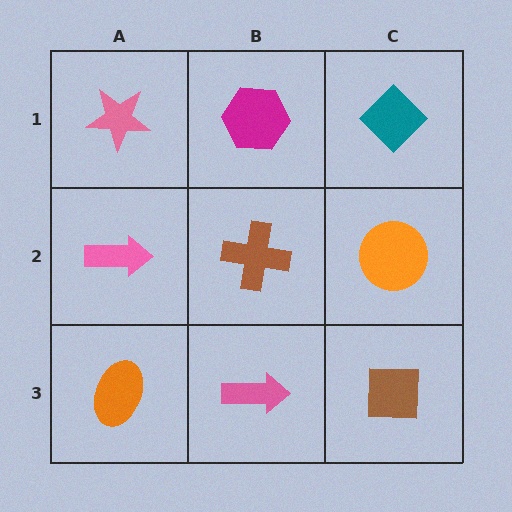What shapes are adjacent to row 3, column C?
An orange circle (row 2, column C), a pink arrow (row 3, column B).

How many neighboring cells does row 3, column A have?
2.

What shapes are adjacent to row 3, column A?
A pink arrow (row 2, column A), a pink arrow (row 3, column B).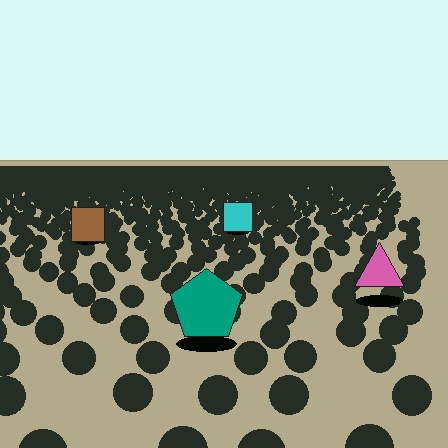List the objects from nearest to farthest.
From nearest to farthest: the teal pentagon, the pink triangle, the brown square, the cyan square.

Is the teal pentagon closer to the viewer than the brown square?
Yes. The teal pentagon is closer — you can tell from the texture gradient: the ground texture is coarser near it.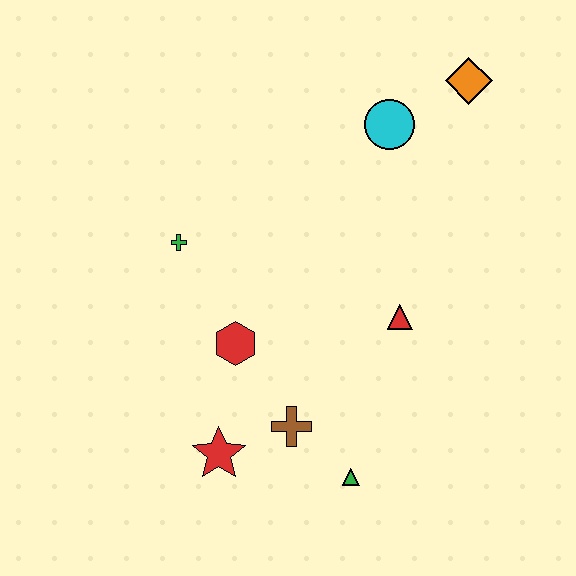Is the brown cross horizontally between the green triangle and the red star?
Yes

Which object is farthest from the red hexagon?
The orange diamond is farthest from the red hexagon.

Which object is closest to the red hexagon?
The brown cross is closest to the red hexagon.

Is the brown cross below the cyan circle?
Yes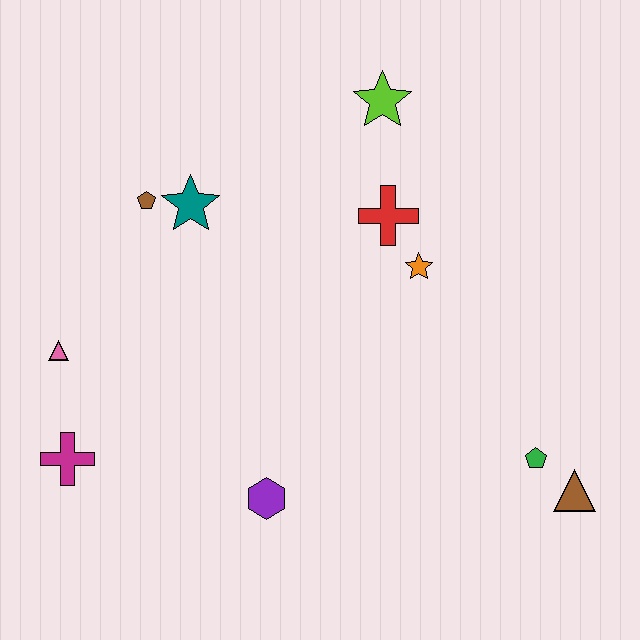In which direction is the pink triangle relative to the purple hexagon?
The pink triangle is to the left of the purple hexagon.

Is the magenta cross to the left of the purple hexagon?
Yes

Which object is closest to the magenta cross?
The pink triangle is closest to the magenta cross.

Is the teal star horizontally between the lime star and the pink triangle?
Yes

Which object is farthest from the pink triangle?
The brown triangle is farthest from the pink triangle.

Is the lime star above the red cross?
Yes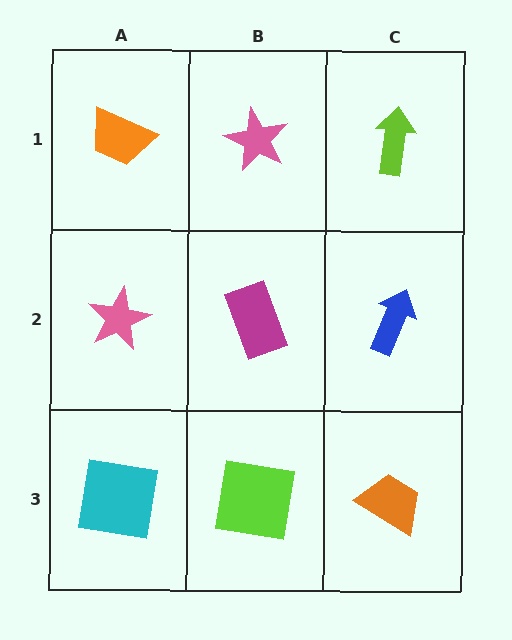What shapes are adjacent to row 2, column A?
An orange trapezoid (row 1, column A), a cyan square (row 3, column A), a magenta rectangle (row 2, column B).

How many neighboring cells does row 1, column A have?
2.